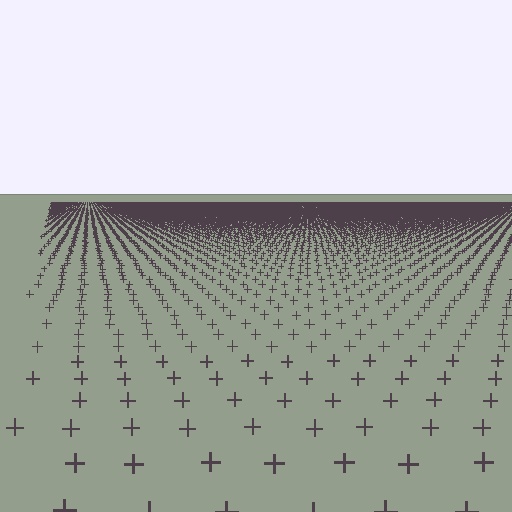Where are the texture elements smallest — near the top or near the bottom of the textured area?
Near the top.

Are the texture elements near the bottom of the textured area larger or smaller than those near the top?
Larger. Near the bottom, elements are closer to the viewer and appear at a bigger on-screen size.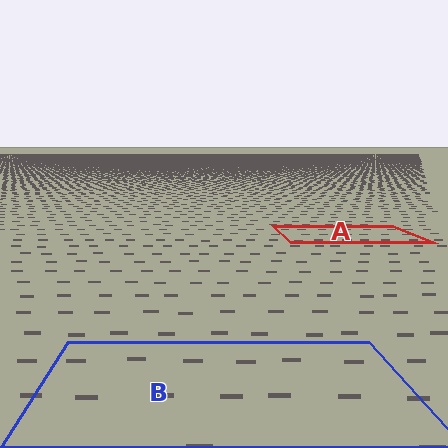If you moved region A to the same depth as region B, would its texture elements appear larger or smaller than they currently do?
They would appear larger. At a closer depth, the same texture elements are projected at a bigger on-screen size.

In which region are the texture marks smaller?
The texture marks are smaller in region A, because it is farther away.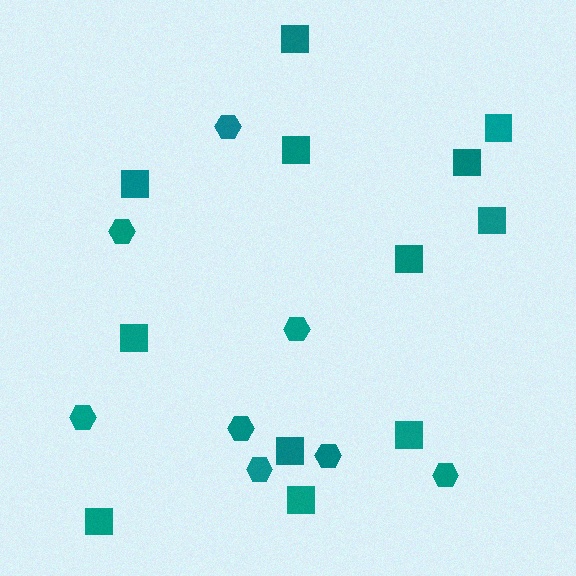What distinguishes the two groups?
There are 2 groups: one group of hexagons (8) and one group of squares (12).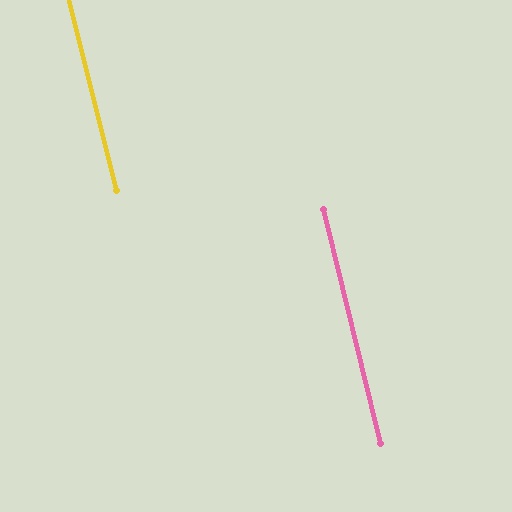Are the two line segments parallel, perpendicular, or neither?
Parallel — their directions differ by only 0.2°.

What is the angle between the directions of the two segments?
Approximately 0 degrees.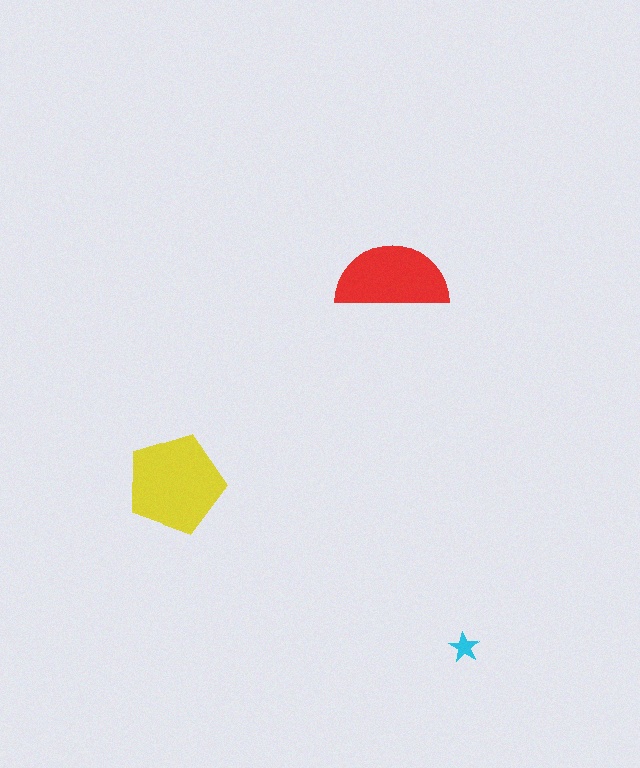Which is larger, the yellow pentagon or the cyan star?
The yellow pentagon.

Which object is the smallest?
The cyan star.